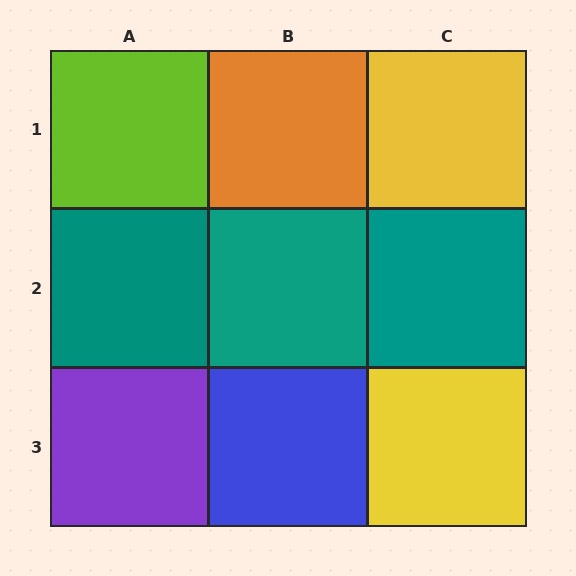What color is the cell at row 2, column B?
Teal.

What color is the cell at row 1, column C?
Yellow.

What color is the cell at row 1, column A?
Lime.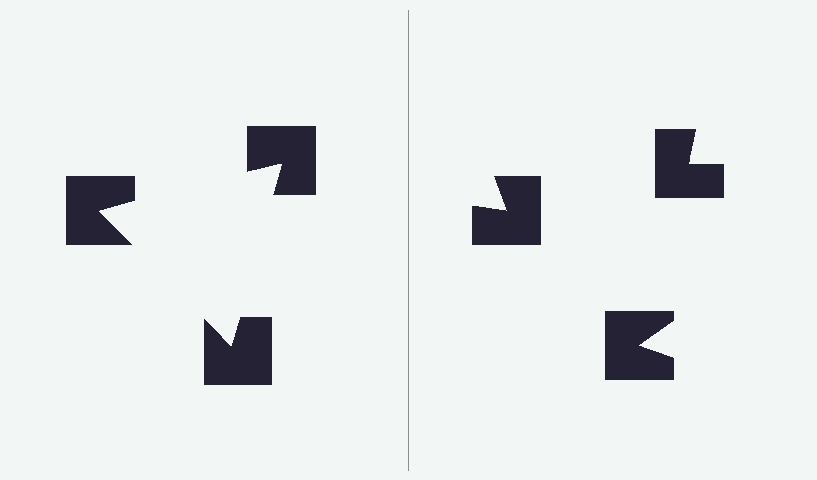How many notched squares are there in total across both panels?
6 — 3 on each side.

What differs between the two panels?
The notched squares are positioned identically on both sides; only the wedge orientations differ. On the left they align to a triangle; on the right they are misaligned.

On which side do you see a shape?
An illusory triangle appears on the left side. On the right side the wedge cuts are rotated, so no coherent shape forms.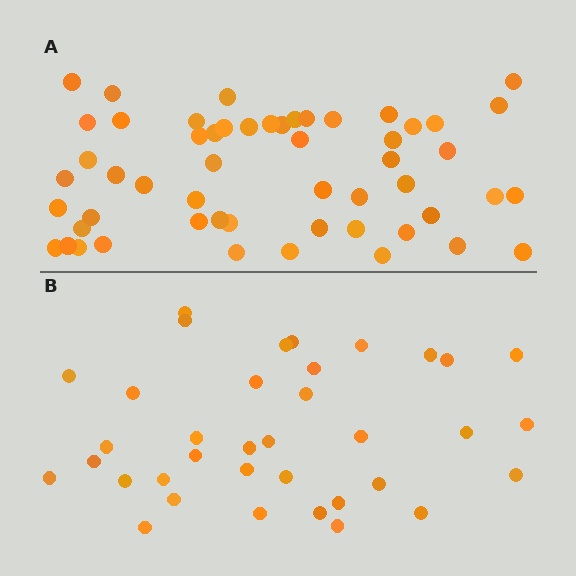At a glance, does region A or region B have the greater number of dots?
Region A (the top region) has more dots.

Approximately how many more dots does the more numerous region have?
Region A has approximately 20 more dots than region B.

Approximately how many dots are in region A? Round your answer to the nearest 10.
About 50 dots. (The exact count is 54, which rounds to 50.)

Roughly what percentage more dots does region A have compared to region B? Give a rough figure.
About 50% more.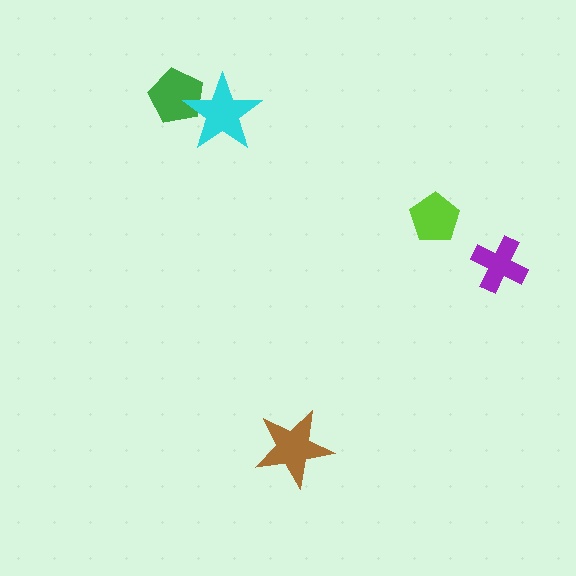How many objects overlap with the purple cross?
0 objects overlap with the purple cross.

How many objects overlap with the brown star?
0 objects overlap with the brown star.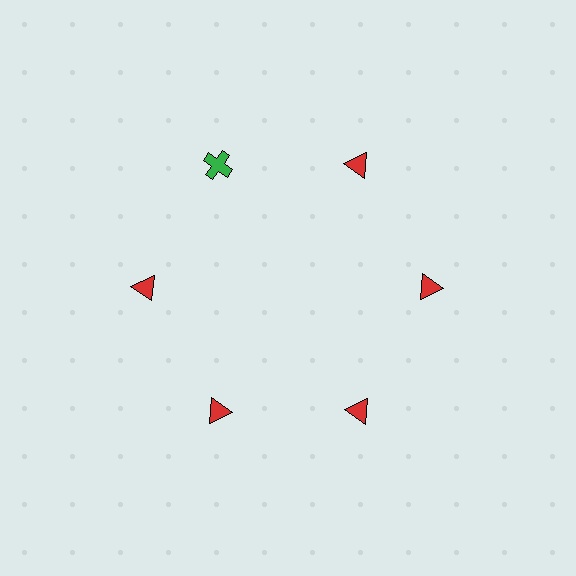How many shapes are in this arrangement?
There are 6 shapes arranged in a ring pattern.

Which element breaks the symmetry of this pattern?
The green cross at roughly the 11 o'clock position breaks the symmetry. All other shapes are red triangles.